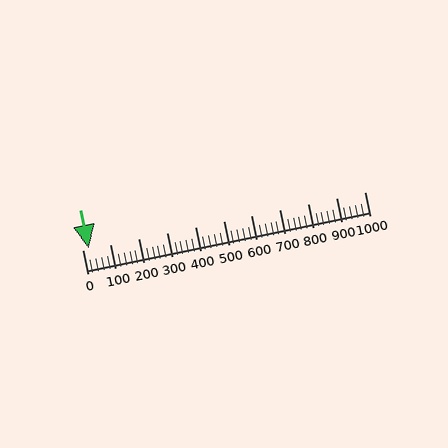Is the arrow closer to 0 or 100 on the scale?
The arrow is closer to 0.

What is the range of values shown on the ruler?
The ruler shows values from 0 to 1000.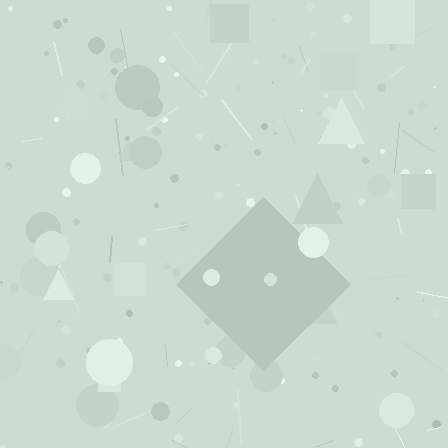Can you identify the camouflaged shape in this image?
The camouflaged shape is a diamond.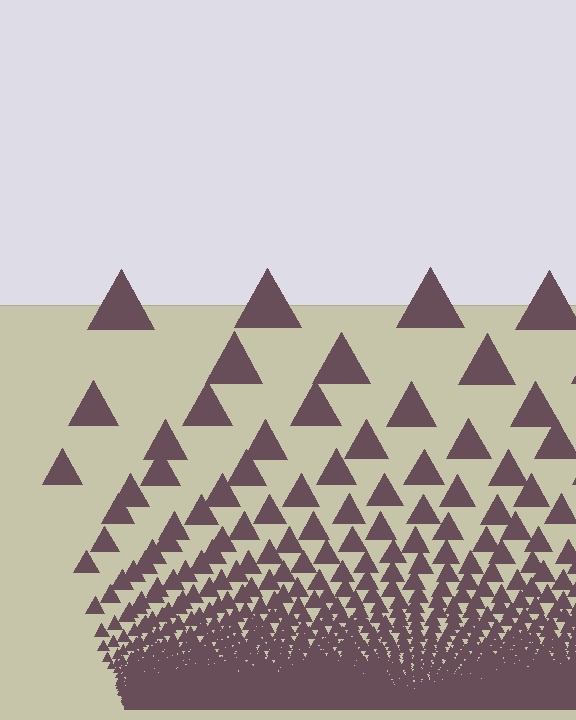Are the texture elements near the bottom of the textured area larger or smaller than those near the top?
Smaller. The gradient is inverted — elements near the bottom are smaller and denser.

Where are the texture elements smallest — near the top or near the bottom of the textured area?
Near the bottom.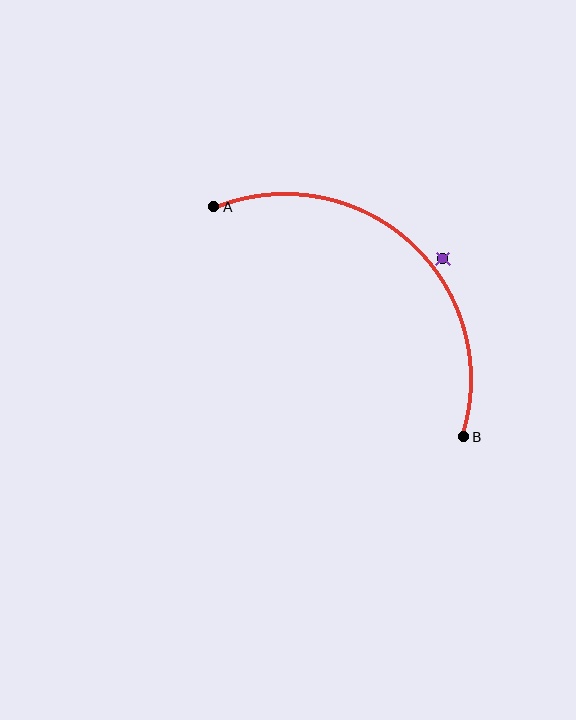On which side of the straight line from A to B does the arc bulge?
The arc bulges above and to the right of the straight line connecting A and B.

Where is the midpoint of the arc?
The arc midpoint is the point on the curve farthest from the straight line joining A and B. It sits above and to the right of that line.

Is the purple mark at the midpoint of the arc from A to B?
No — the purple mark does not lie on the arc at all. It sits slightly outside the curve.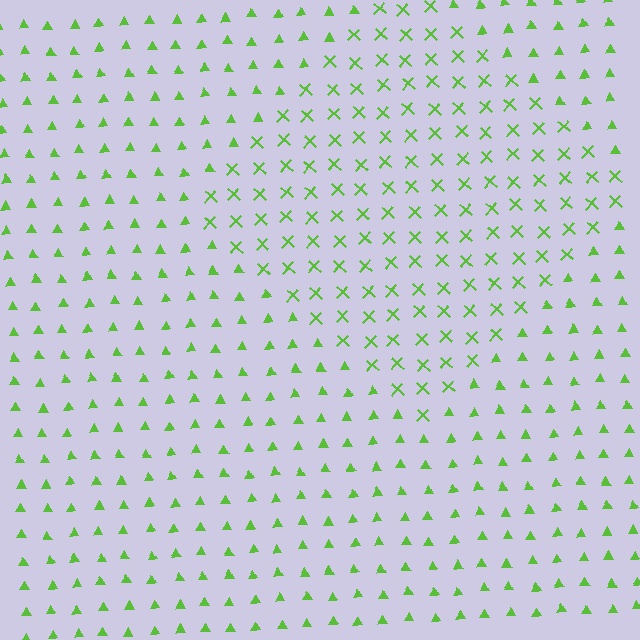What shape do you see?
I see a diamond.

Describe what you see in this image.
The image is filled with small lime elements arranged in a uniform grid. A diamond-shaped region contains X marks, while the surrounding area contains triangles. The boundary is defined purely by the change in element shape.